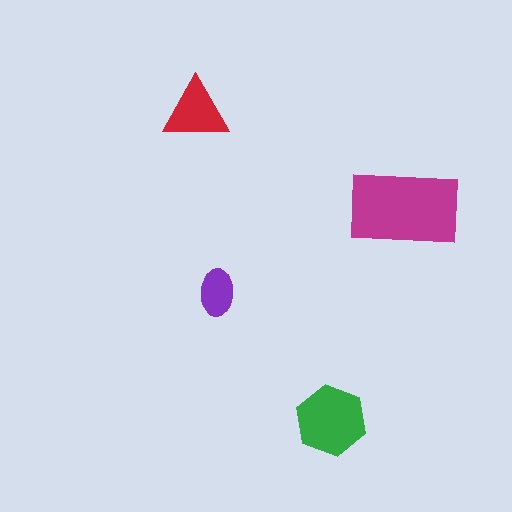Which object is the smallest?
The purple ellipse.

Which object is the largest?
The magenta rectangle.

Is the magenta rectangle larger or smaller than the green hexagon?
Larger.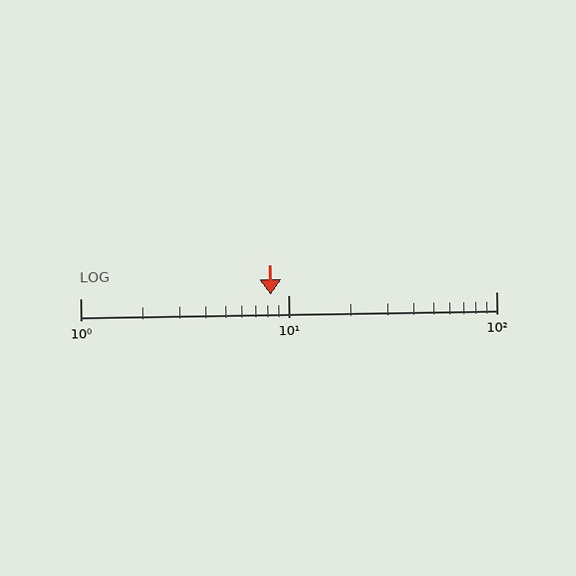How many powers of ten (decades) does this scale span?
The scale spans 2 decades, from 1 to 100.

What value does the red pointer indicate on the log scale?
The pointer indicates approximately 8.2.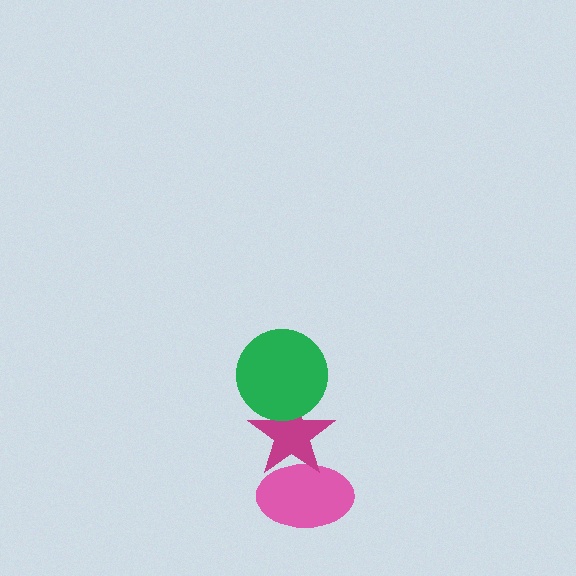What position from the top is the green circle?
The green circle is 1st from the top.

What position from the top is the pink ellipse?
The pink ellipse is 3rd from the top.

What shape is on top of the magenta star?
The green circle is on top of the magenta star.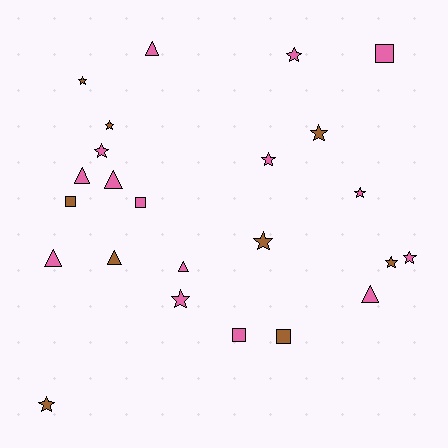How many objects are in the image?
There are 24 objects.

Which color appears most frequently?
Pink, with 15 objects.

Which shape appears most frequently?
Star, with 12 objects.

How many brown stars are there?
There are 6 brown stars.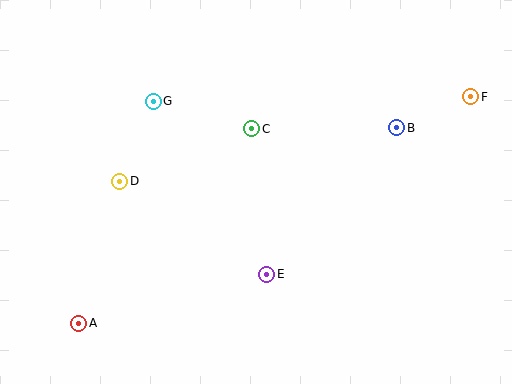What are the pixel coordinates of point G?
Point G is at (153, 101).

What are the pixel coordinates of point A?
Point A is at (79, 323).